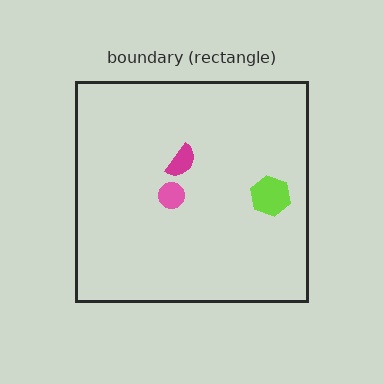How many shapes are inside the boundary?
3 inside, 0 outside.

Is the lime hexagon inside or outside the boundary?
Inside.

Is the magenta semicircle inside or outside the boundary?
Inside.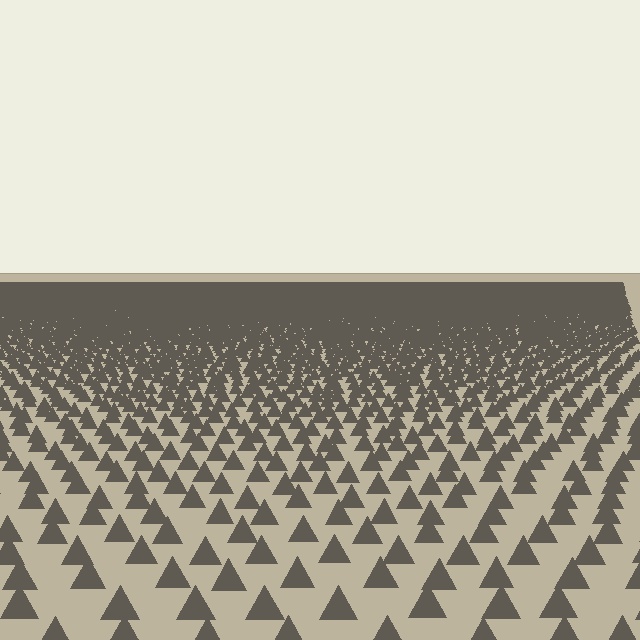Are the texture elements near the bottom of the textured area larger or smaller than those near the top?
Larger. Near the bottom, elements are closer to the viewer and appear at a bigger on-screen size.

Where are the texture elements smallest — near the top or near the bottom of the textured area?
Near the top.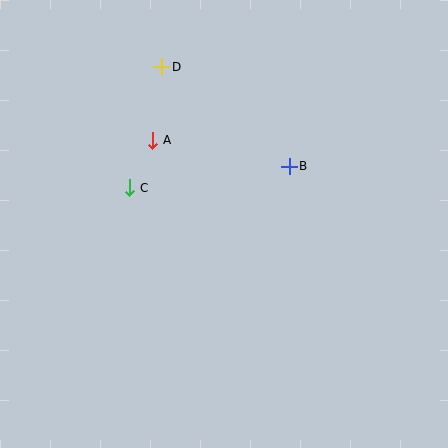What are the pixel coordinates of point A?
Point A is at (153, 140).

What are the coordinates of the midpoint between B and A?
The midpoint between B and A is at (221, 153).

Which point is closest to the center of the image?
Point B at (289, 166) is closest to the center.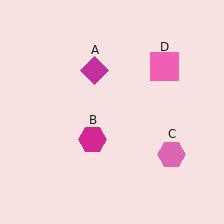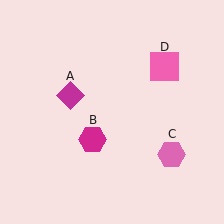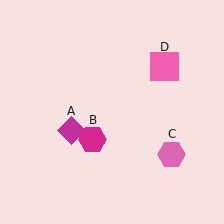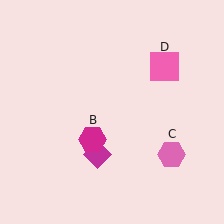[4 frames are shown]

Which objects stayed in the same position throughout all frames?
Magenta hexagon (object B) and pink hexagon (object C) and pink square (object D) remained stationary.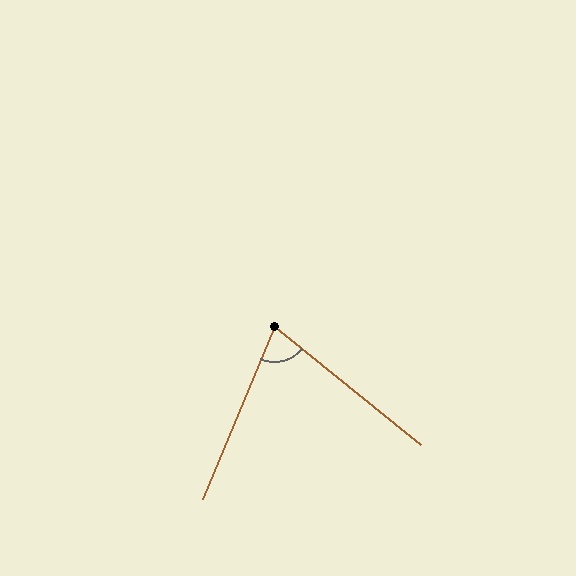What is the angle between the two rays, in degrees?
Approximately 74 degrees.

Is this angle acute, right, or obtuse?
It is acute.